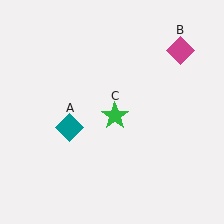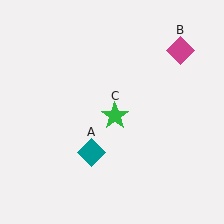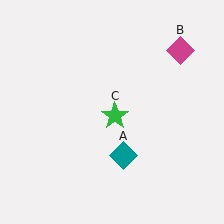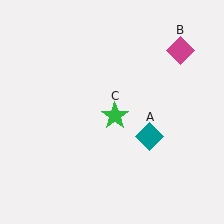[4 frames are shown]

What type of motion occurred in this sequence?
The teal diamond (object A) rotated counterclockwise around the center of the scene.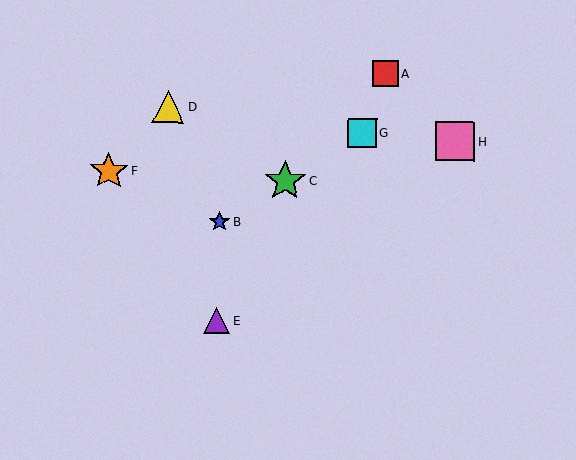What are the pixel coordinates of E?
Object E is at (216, 321).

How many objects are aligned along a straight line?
3 objects (B, C, G) are aligned along a straight line.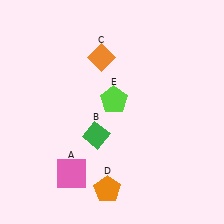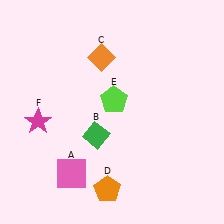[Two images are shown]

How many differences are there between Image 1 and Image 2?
There is 1 difference between the two images.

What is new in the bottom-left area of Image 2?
A magenta star (F) was added in the bottom-left area of Image 2.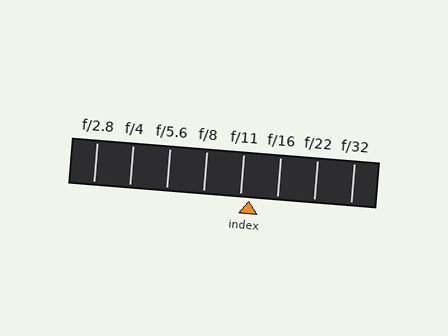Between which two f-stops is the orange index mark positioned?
The index mark is between f/11 and f/16.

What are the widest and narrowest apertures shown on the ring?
The widest aperture shown is f/2.8 and the narrowest is f/32.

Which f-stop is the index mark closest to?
The index mark is closest to f/11.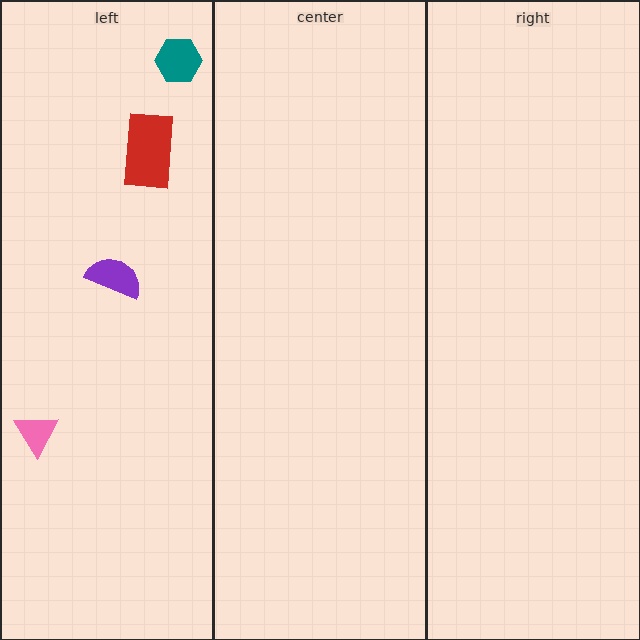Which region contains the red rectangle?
The left region.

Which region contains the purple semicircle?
The left region.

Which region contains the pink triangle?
The left region.